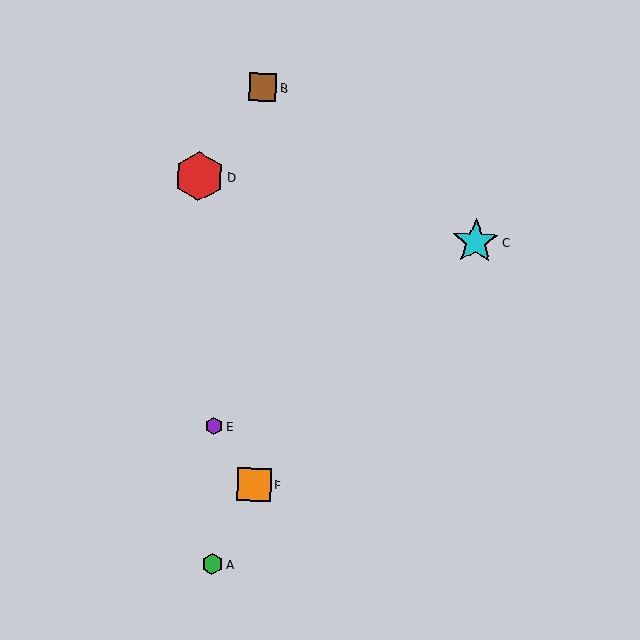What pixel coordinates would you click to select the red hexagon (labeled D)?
Click at (199, 177) to select the red hexagon D.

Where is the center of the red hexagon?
The center of the red hexagon is at (199, 177).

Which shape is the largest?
The red hexagon (labeled D) is the largest.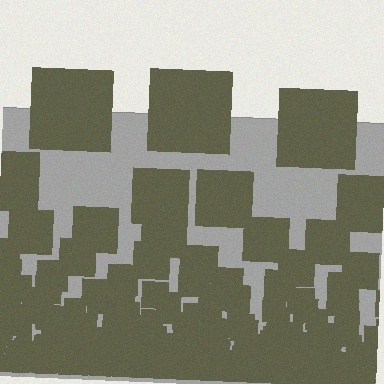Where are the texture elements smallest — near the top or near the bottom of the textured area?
Near the bottom.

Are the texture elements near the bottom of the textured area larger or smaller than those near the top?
Smaller. The gradient is inverted — elements near the bottom are smaller and denser.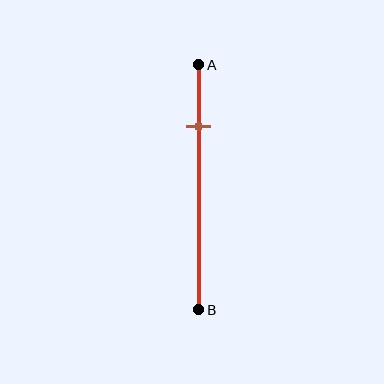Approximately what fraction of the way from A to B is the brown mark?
The brown mark is approximately 25% of the way from A to B.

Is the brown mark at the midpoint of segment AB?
No, the mark is at about 25% from A, not at the 50% midpoint.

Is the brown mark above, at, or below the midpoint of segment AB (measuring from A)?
The brown mark is above the midpoint of segment AB.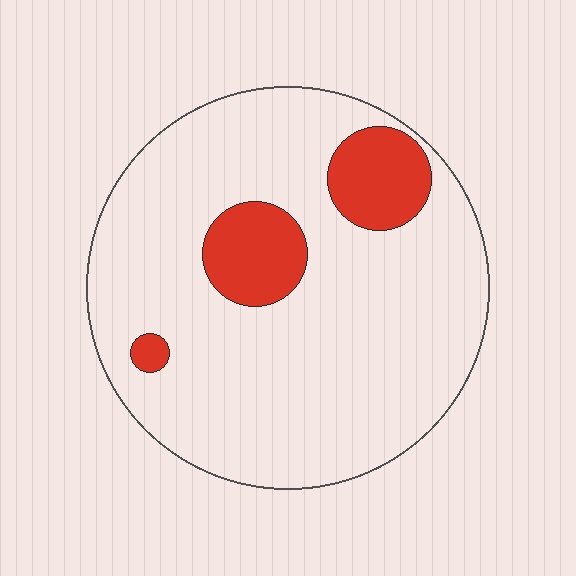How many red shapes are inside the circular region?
3.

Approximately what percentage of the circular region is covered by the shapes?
Approximately 15%.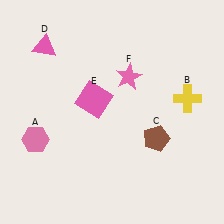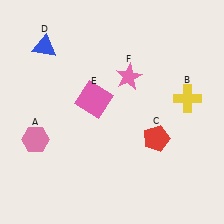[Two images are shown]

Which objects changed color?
C changed from brown to red. D changed from pink to blue.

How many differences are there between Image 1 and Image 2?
There are 2 differences between the two images.